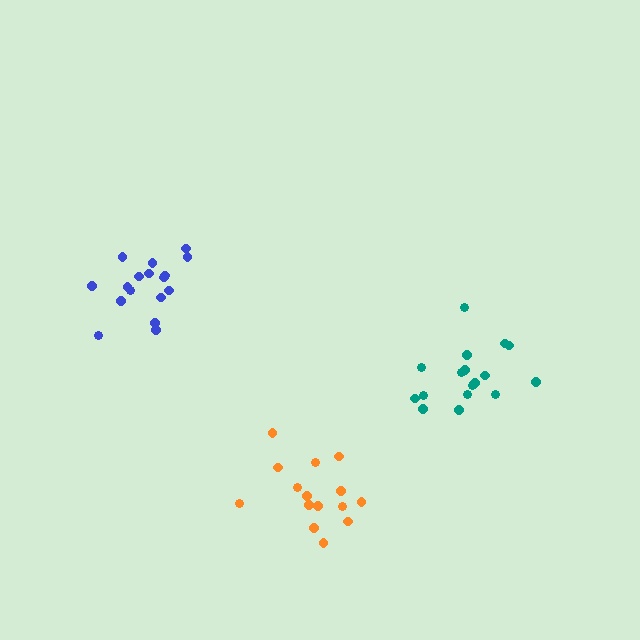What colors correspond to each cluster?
The clusters are colored: teal, orange, blue.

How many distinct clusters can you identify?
There are 3 distinct clusters.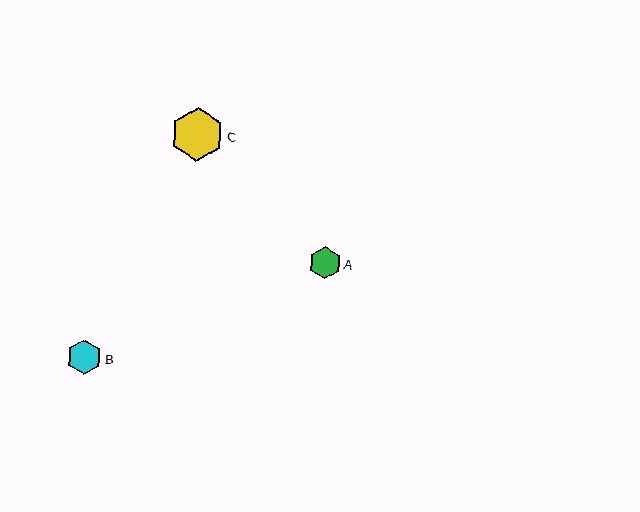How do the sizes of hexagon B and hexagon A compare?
Hexagon B and hexagon A are approximately the same size.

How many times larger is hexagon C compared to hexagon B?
Hexagon C is approximately 1.5 times the size of hexagon B.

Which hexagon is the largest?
Hexagon C is the largest with a size of approximately 53 pixels.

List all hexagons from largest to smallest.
From largest to smallest: C, B, A.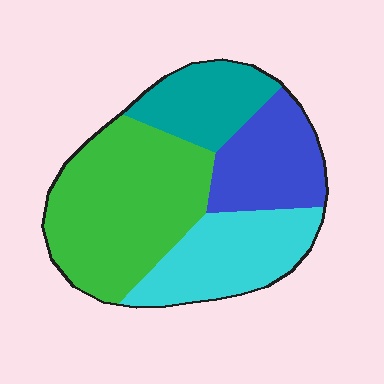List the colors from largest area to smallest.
From largest to smallest: green, cyan, blue, teal.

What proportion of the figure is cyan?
Cyan takes up about one quarter (1/4) of the figure.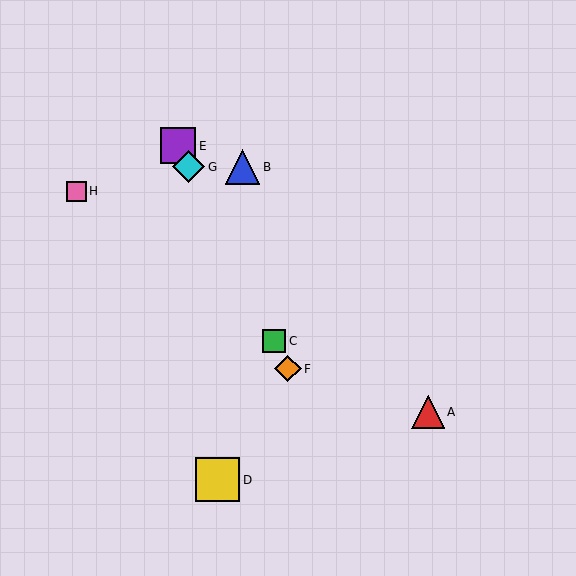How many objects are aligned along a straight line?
4 objects (C, E, F, G) are aligned along a straight line.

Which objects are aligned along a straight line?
Objects C, E, F, G are aligned along a straight line.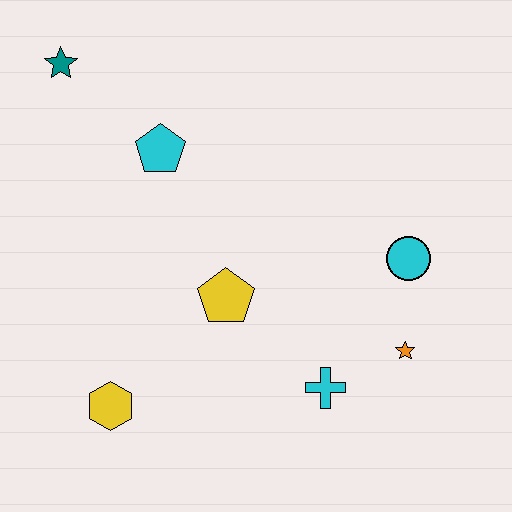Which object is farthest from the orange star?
The teal star is farthest from the orange star.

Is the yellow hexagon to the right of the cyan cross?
No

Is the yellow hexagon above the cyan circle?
No